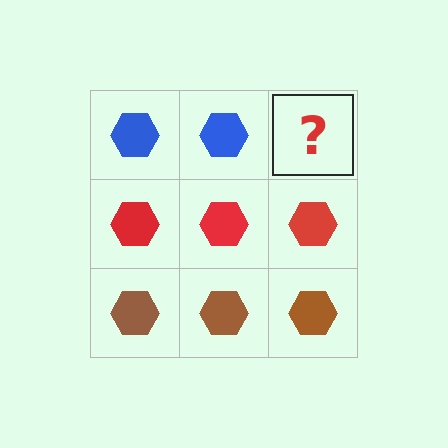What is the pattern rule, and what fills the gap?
The rule is that each row has a consistent color. The gap should be filled with a blue hexagon.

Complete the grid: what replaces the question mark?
The question mark should be replaced with a blue hexagon.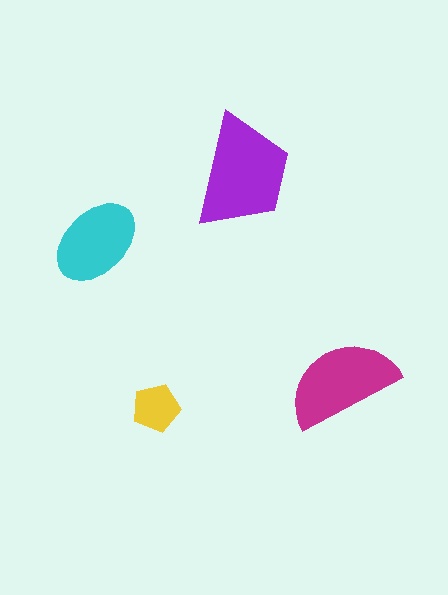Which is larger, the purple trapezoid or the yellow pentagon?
The purple trapezoid.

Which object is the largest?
The purple trapezoid.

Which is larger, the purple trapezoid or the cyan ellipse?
The purple trapezoid.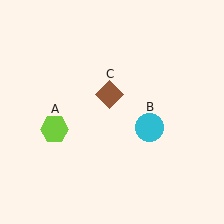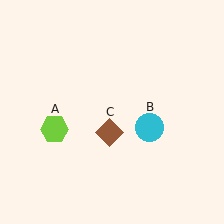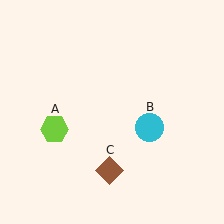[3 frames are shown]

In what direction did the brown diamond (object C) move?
The brown diamond (object C) moved down.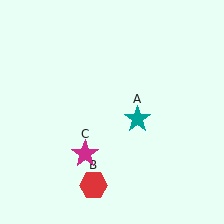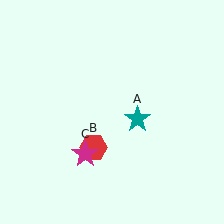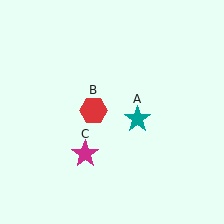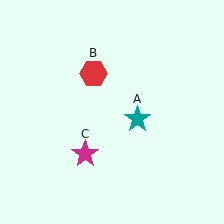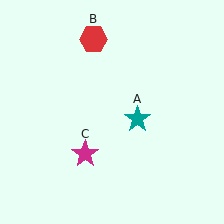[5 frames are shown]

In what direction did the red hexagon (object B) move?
The red hexagon (object B) moved up.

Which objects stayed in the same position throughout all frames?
Teal star (object A) and magenta star (object C) remained stationary.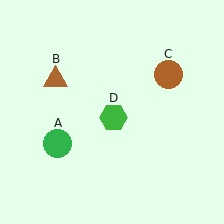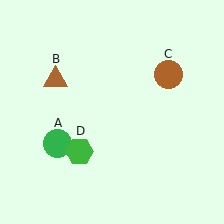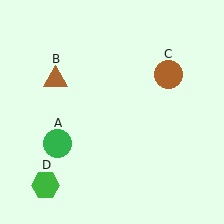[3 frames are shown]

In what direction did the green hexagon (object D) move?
The green hexagon (object D) moved down and to the left.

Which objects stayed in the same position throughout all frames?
Green circle (object A) and brown triangle (object B) and brown circle (object C) remained stationary.